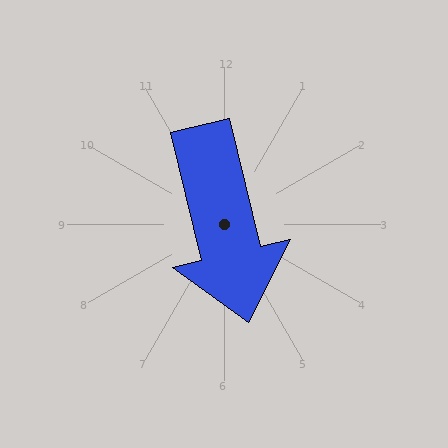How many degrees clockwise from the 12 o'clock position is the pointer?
Approximately 166 degrees.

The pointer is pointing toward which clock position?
Roughly 6 o'clock.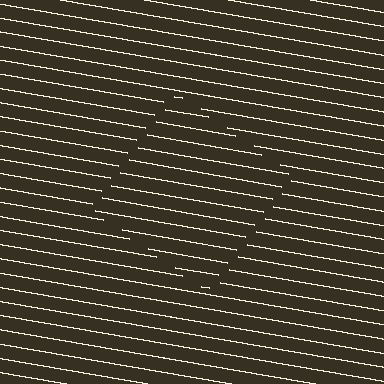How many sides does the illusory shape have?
4 sides — the line-ends trace a square.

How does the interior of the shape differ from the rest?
The interior of the shape contains the same grating, shifted by half a period — the contour is defined by the phase discontinuity where line-ends from the inner and outer gratings abut.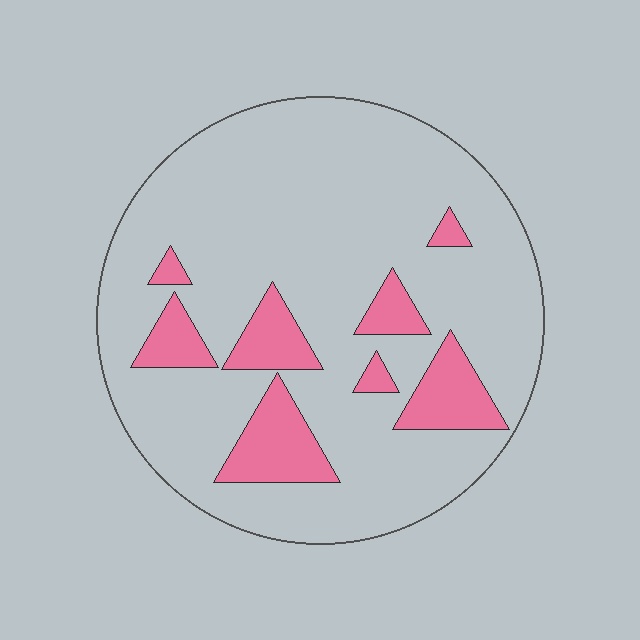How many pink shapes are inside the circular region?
8.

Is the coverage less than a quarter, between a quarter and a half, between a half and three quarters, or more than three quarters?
Less than a quarter.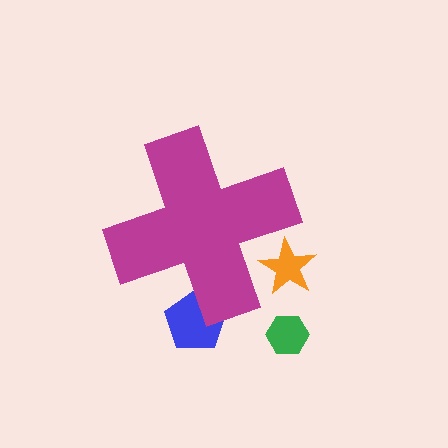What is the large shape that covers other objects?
A magenta cross.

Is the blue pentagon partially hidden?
Yes, the blue pentagon is partially hidden behind the magenta cross.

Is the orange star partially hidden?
Yes, the orange star is partially hidden behind the magenta cross.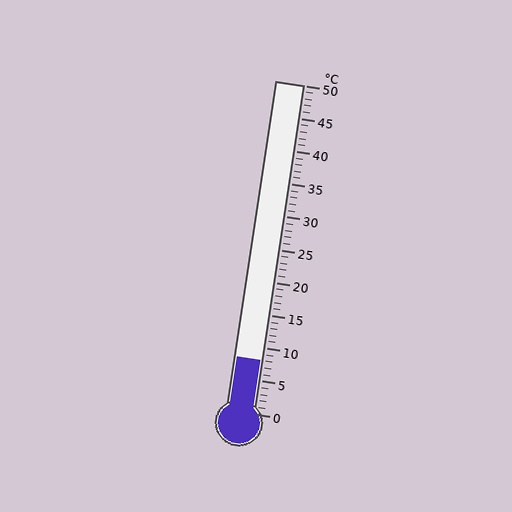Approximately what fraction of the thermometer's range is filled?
The thermometer is filled to approximately 15% of its range.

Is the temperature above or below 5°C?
The temperature is above 5°C.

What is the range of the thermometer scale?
The thermometer scale ranges from 0°C to 50°C.